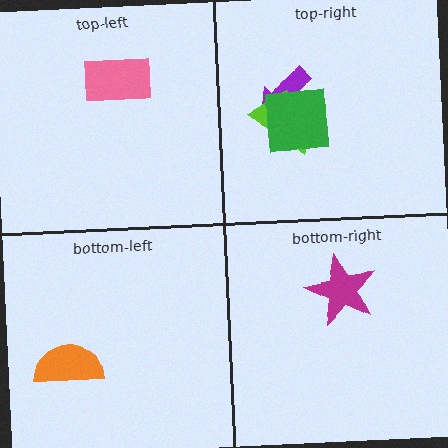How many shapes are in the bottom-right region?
1.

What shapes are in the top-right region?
The purple arrow, the lime trapezoid, the green square.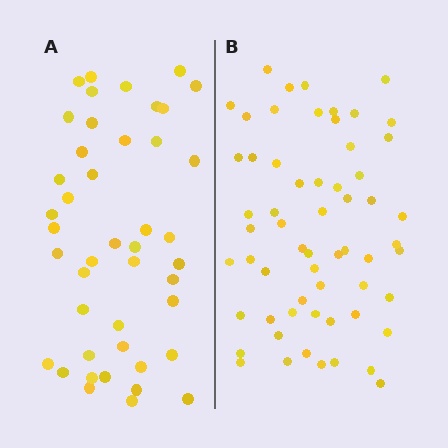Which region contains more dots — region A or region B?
Region B (the right region) has more dots.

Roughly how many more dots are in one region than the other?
Region B has approximately 15 more dots than region A.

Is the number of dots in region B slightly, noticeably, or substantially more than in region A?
Region B has noticeably more, but not dramatically so. The ratio is roughly 1.4 to 1.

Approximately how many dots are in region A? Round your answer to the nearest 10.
About 40 dots. (The exact count is 44, which rounds to 40.)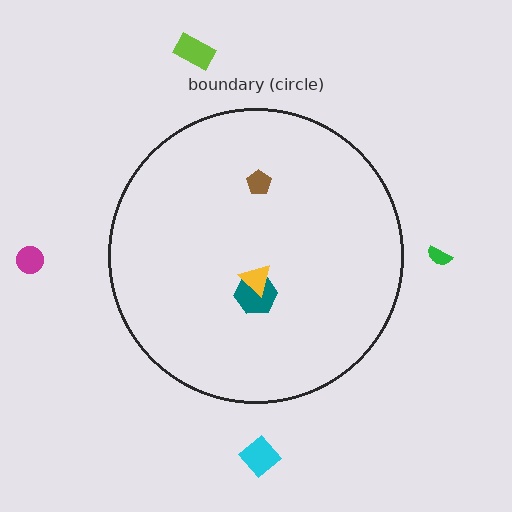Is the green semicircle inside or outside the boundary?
Outside.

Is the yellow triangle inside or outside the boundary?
Inside.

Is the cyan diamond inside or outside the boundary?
Outside.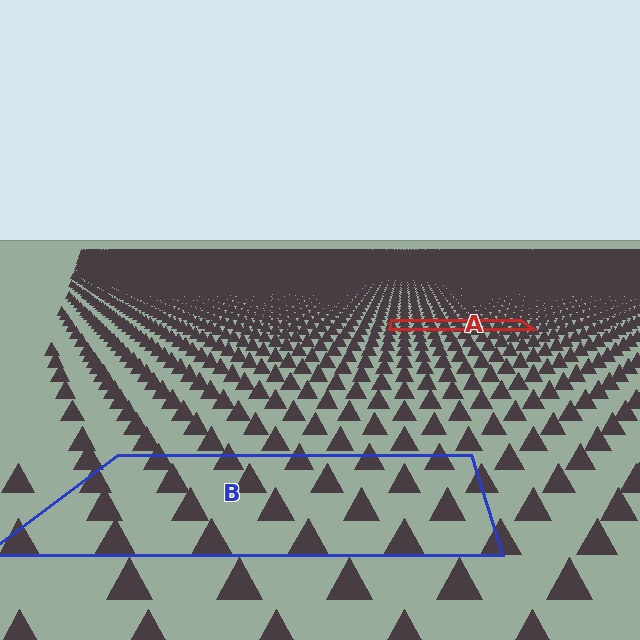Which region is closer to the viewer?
Region B is closer. The texture elements there are larger and more spread out.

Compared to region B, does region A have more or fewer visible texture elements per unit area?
Region A has more texture elements per unit area — they are packed more densely because it is farther away.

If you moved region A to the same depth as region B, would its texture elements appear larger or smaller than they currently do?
They would appear larger. At a closer depth, the same texture elements are projected at a bigger on-screen size.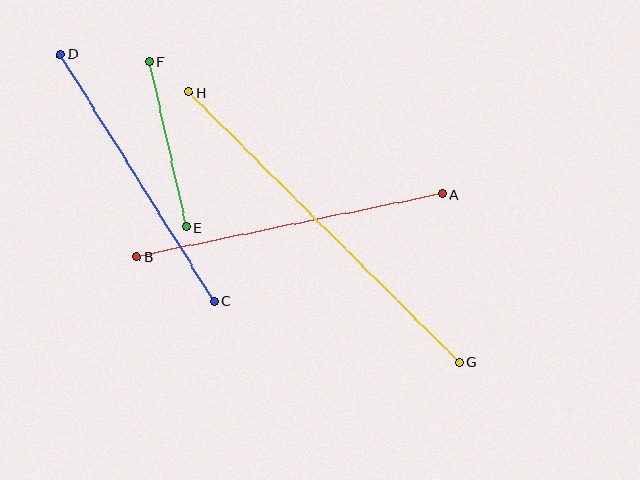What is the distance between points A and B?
The distance is approximately 312 pixels.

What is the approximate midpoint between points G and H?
The midpoint is at approximately (324, 227) pixels.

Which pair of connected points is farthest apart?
Points G and H are farthest apart.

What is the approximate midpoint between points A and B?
The midpoint is at approximately (289, 225) pixels.